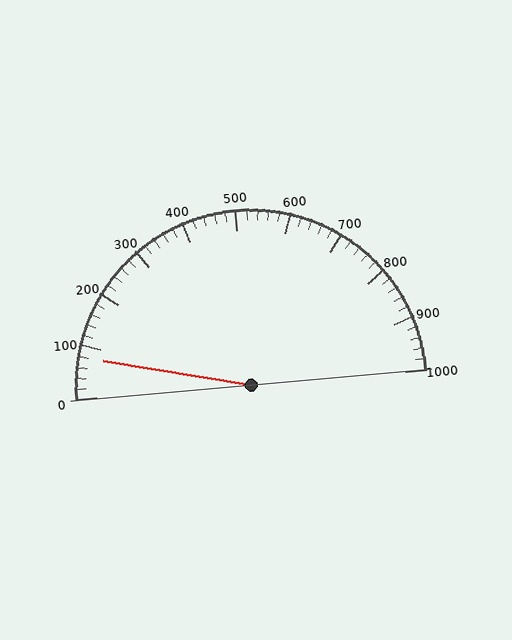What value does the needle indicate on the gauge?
The needle indicates approximately 80.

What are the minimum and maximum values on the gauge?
The gauge ranges from 0 to 1000.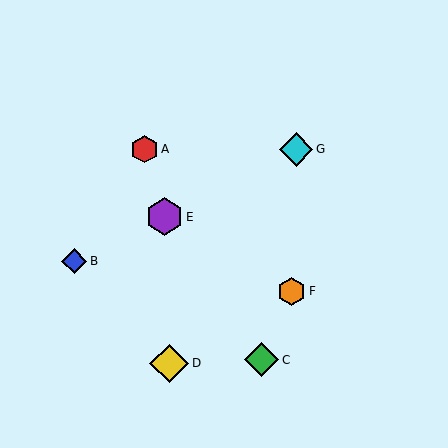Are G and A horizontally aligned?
Yes, both are at y≈149.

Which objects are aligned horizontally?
Objects A, G are aligned horizontally.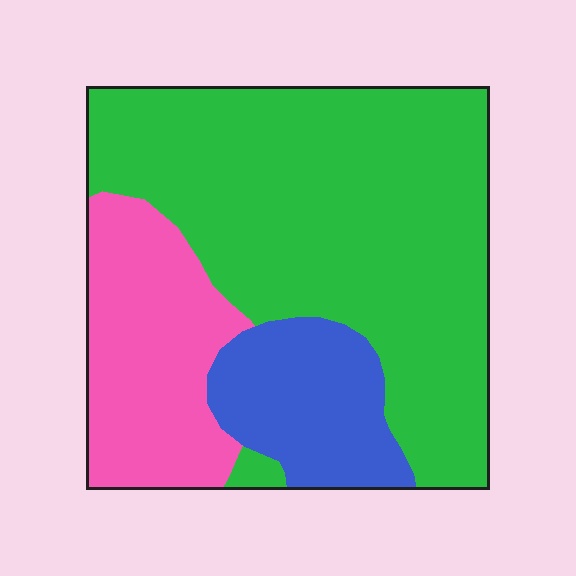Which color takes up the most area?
Green, at roughly 60%.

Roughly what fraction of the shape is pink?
Pink takes up between a sixth and a third of the shape.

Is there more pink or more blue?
Pink.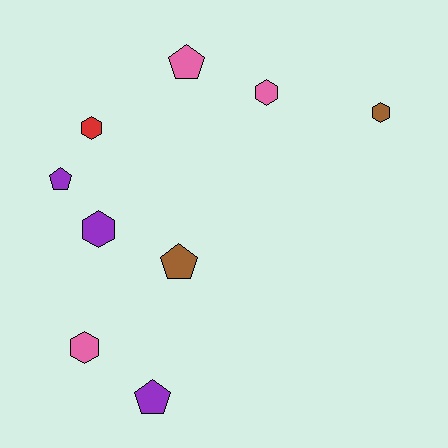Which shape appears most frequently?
Hexagon, with 5 objects.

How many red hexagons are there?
There is 1 red hexagon.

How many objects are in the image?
There are 9 objects.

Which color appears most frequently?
Purple, with 3 objects.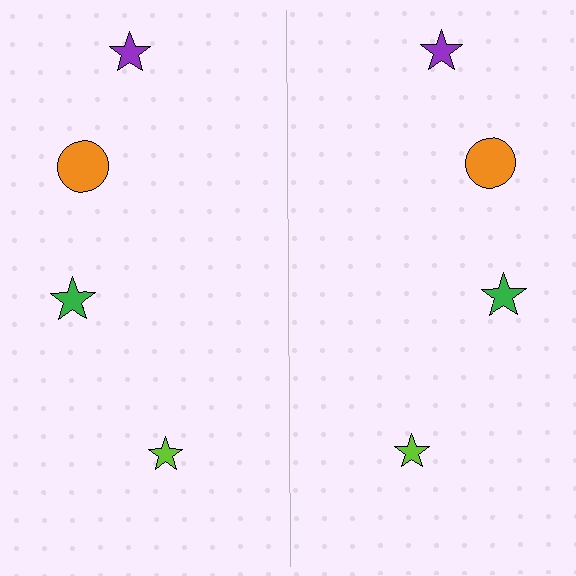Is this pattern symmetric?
Yes, this pattern has bilateral (reflection) symmetry.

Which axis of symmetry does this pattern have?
The pattern has a vertical axis of symmetry running through the center of the image.